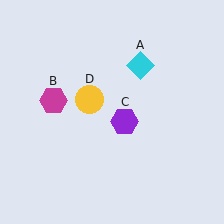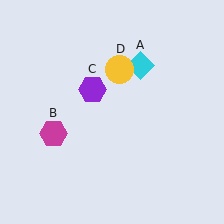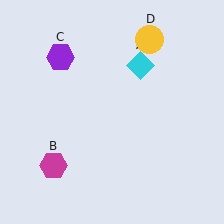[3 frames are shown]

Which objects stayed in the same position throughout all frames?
Cyan diamond (object A) remained stationary.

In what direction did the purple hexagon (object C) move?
The purple hexagon (object C) moved up and to the left.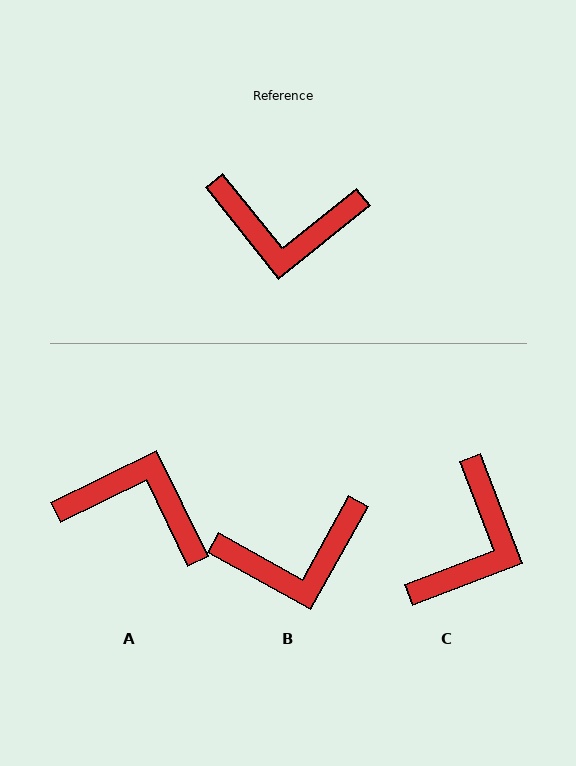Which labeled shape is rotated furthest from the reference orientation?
A, about 168 degrees away.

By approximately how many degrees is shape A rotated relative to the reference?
Approximately 168 degrees counter-clockwise.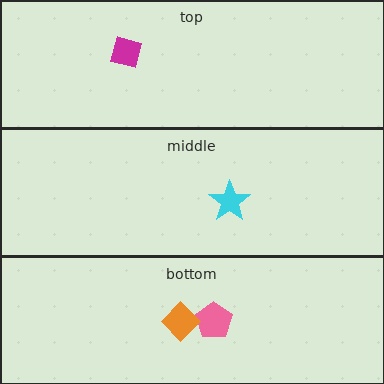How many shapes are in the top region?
1.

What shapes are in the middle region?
The cyan star.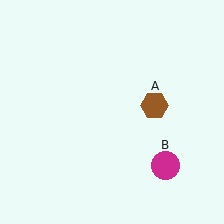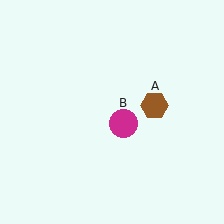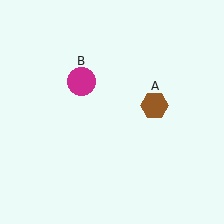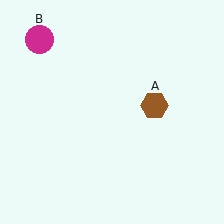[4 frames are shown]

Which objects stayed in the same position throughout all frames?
Brown hexagon (object A) remained stationary.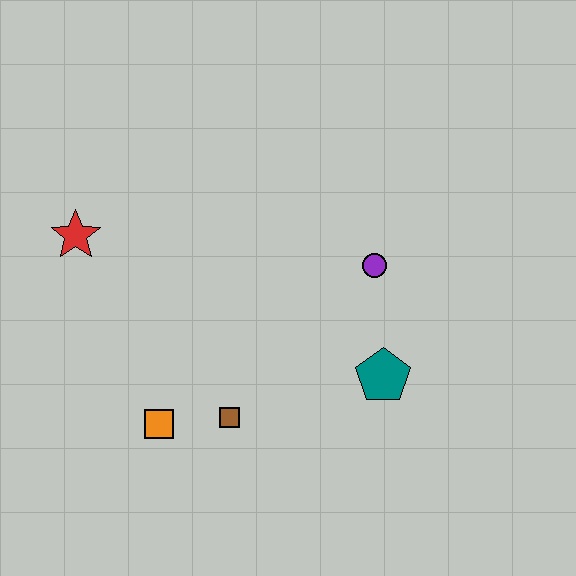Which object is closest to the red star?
The orange square is closest to the red star.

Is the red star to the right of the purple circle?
No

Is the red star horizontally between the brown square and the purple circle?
No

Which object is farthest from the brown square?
The red star is farthest from the brown square.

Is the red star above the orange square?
Yes